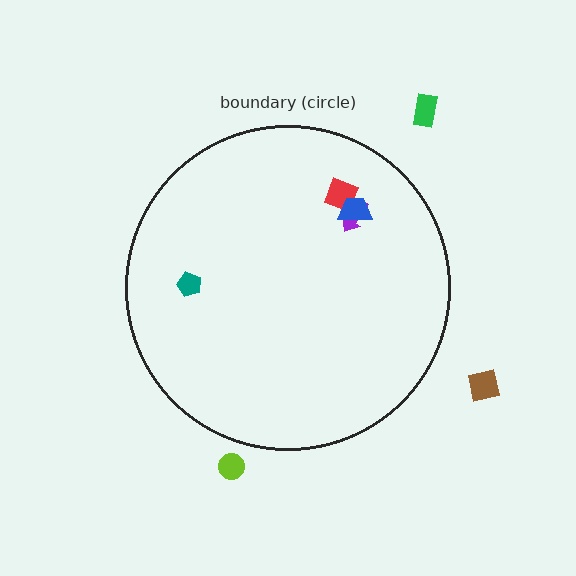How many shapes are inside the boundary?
4 inside, 3 outside.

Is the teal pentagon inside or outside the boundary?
Inside.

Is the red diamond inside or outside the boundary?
Inside.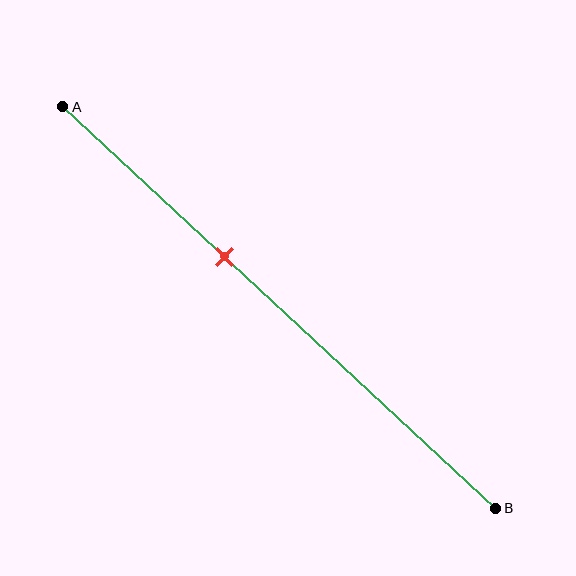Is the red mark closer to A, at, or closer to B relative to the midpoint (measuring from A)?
The red mark is closer to point A than the midpoint of segment AB.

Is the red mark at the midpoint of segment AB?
No, the mark is at about 35% from A, not at the 50% midpoint.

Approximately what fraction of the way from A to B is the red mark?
The red mark is approximately 35% of the way from A to B.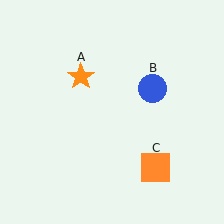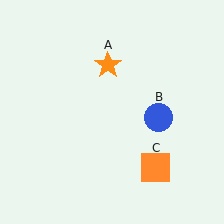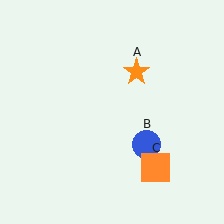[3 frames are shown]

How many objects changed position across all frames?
2 objects changed position: orange star (object A), blue circle (object B).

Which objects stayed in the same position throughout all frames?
Orange square (object C) remained stationary.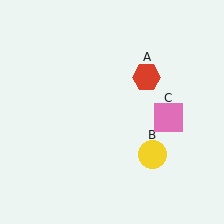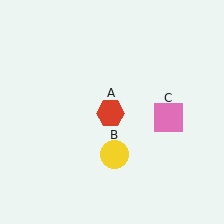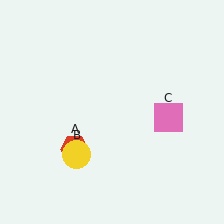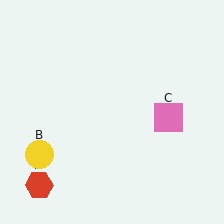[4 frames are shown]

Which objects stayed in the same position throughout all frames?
Pink square (object C) remained stationary.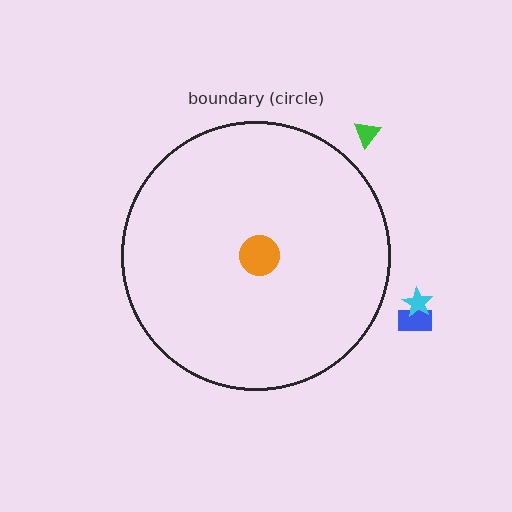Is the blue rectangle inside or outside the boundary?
Outside.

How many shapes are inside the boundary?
1 inside, 3 outside.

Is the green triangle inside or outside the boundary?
Outside.